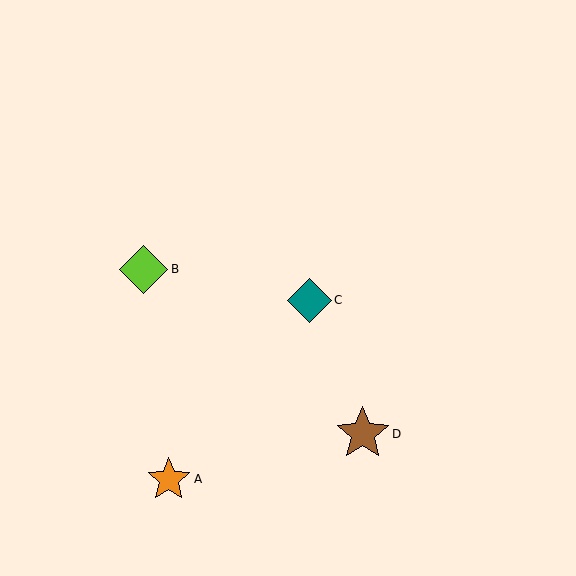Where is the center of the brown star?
The center of the brown star is at (363, 434).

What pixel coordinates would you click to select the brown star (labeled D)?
Click at (363, 434) to select the brown star D.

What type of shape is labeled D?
Shape D is a brown star.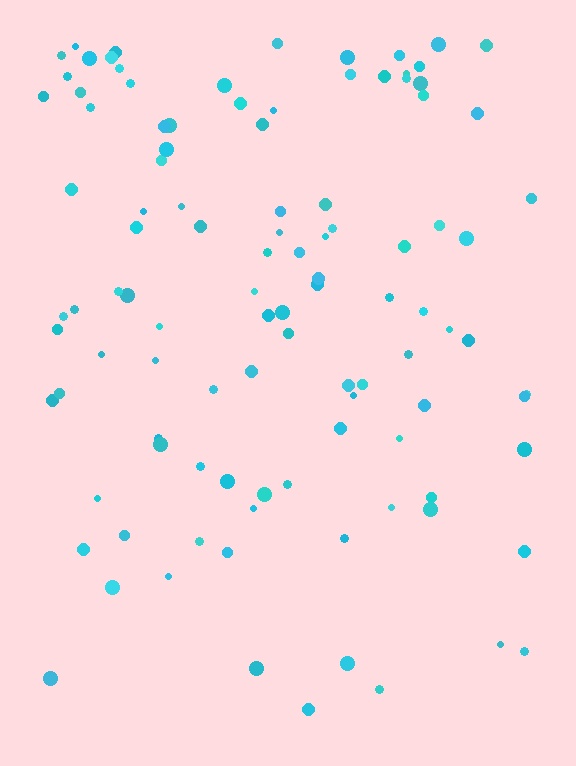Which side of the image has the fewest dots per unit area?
The bottom.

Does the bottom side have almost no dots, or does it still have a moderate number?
Still a moderate number, just noticeably fewer than the top.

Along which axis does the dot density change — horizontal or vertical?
Vertical.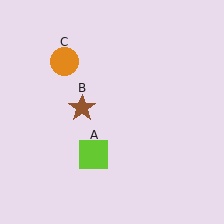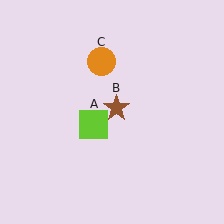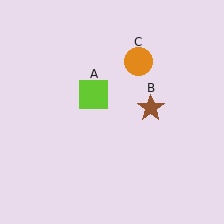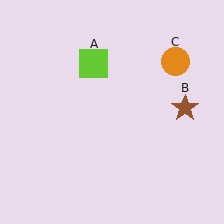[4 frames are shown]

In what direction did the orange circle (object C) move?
The orange circle (object C) moved right.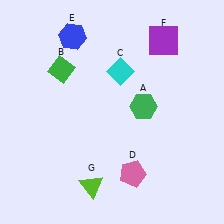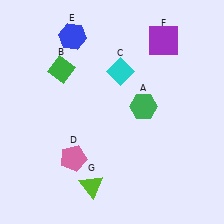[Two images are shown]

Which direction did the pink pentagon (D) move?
The pink pentagon (D) moved left.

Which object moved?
The pink pentagon (D) moved left.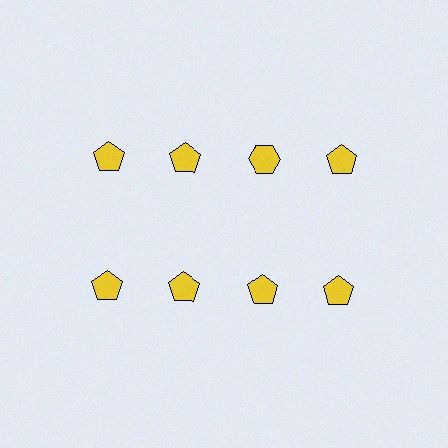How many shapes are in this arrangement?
There are 8 shapes arranged in a grid pattern.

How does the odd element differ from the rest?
It has a different shape: hexagon instead of pentagon.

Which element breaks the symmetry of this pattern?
The yellow hexagon in the top row, center column breaks the symmetry. All other shapes are yellow pentagons.